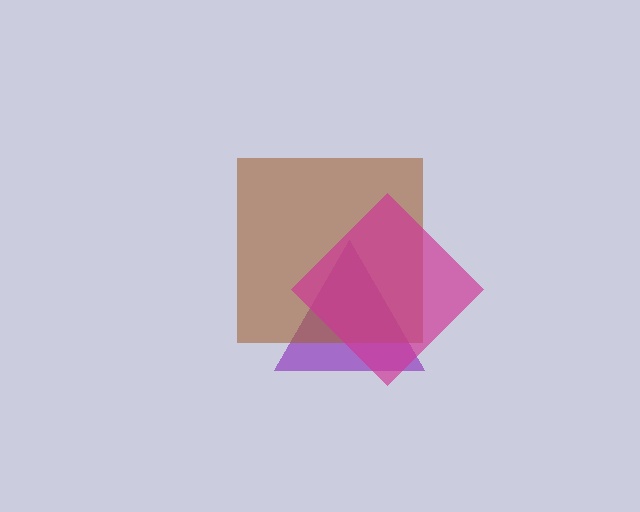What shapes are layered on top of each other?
The layered shapes are: a purple triangle, a brown square, a magenta diamond.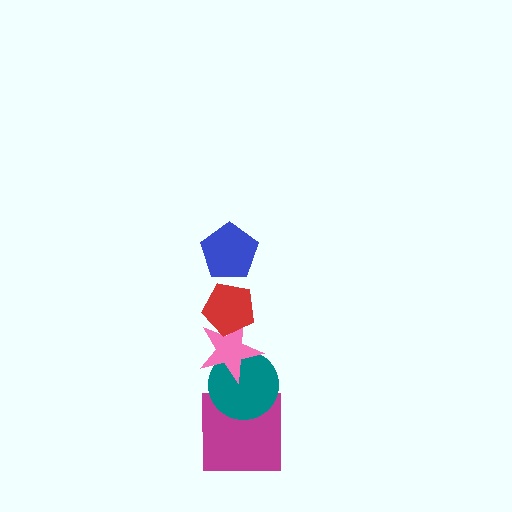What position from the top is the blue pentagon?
The blue pentagon is 1st from the top.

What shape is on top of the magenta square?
The teal circle is on top of the magenta square.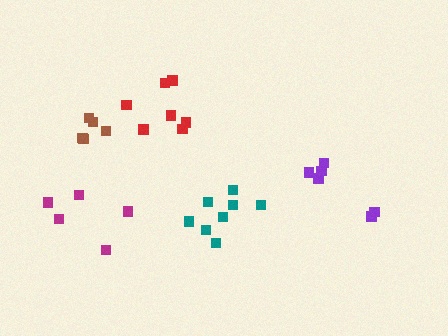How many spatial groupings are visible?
There are 5 spatial groupings.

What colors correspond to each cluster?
The clusters are colored: teal, red, magenta, brown, purple.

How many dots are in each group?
Group 1: 8 dots, Group 2: 7 dots, Group 3: 5 dots, Group 4: 5 dots, Group 5: 6 dots (31 total).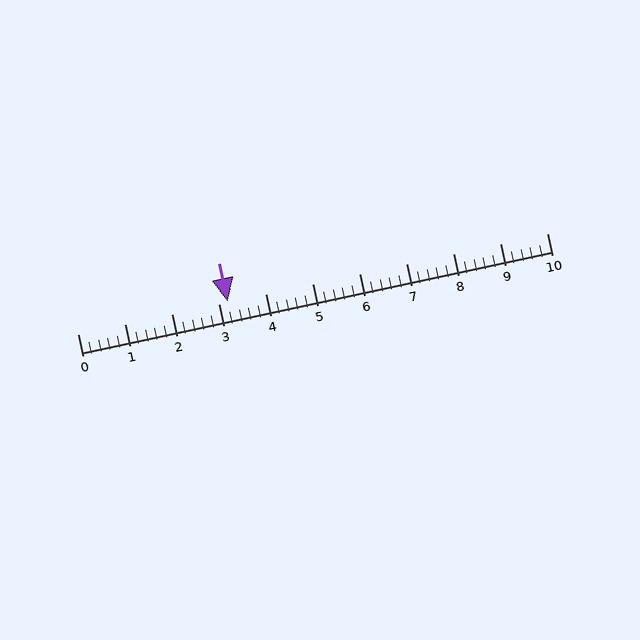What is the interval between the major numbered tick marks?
The major tick marks are spaced 1 units apart.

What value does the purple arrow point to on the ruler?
The purple arrow points to approximately 3.2.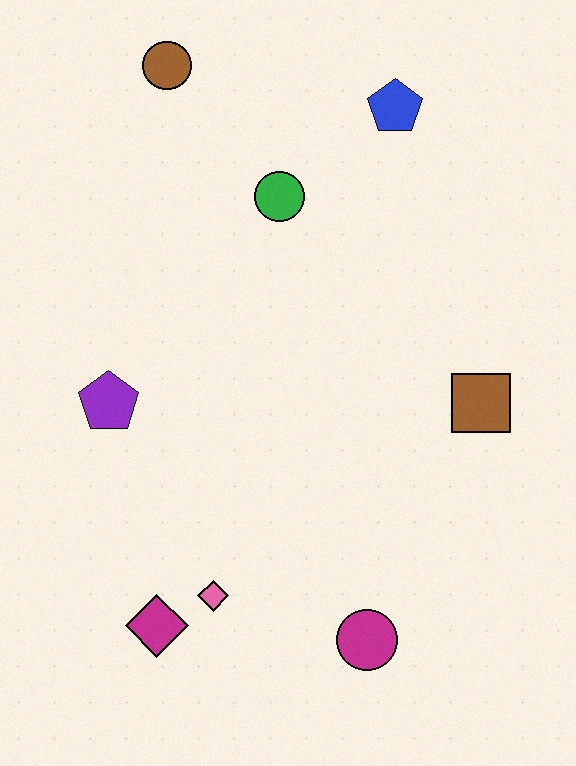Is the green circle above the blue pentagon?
No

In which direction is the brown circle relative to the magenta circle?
The brown circle is above the magenta circle.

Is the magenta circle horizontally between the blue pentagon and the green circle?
Yes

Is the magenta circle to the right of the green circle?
Yes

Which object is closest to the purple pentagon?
The pink diamond is closest to the purple pentagon.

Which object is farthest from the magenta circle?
The brown circle is farthest from the magenta circle.